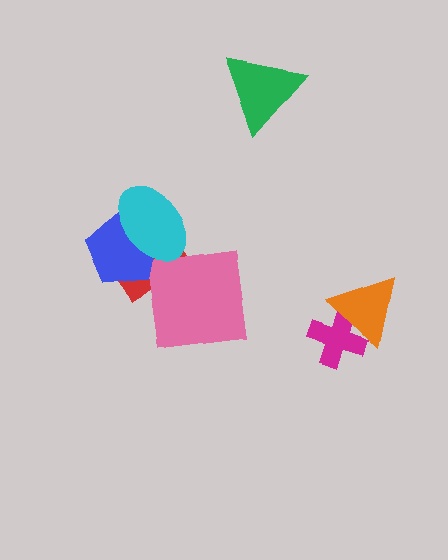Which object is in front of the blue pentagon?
The cyan ellipse is in front of the blue pentagon.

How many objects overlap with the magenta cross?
1 object overlaps with the magenta cross.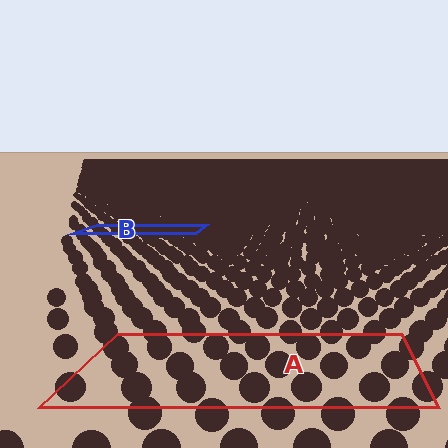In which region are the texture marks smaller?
The texture marks are smaller in region B, because it is farther away.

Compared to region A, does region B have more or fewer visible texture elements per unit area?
Region B has more texture elements per unit area — they are packed more densely because it is farther away.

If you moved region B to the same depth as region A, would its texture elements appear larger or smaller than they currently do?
They would appear larger. At a closer depth, the same texture elements are projected at a bigger on-screen size.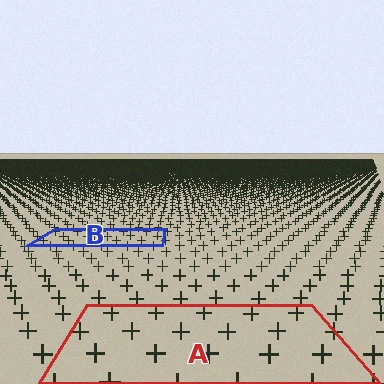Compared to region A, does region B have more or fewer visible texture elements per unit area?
Region B has more texture elements per unit area — they are packed more densely because it is farther away.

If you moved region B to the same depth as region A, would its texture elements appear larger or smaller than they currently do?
They would appear larger. At a closer depth, the same texture elements are projected at a bigger on-screen size.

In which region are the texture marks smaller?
The texture marks are smaller in region B, because it is farther away.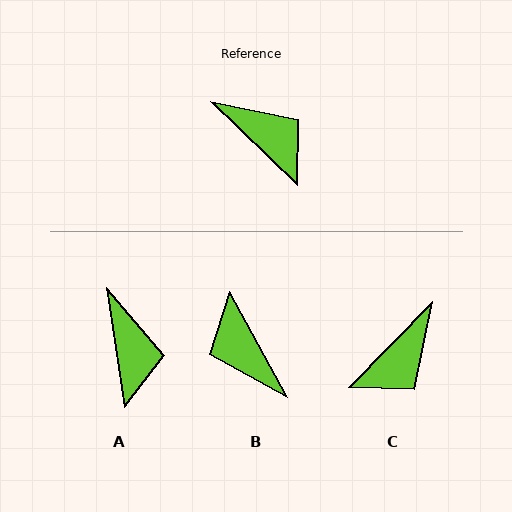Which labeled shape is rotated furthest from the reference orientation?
B, about 163 degrees away.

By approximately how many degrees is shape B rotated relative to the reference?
Approximately 163 degrees counter-clockwise.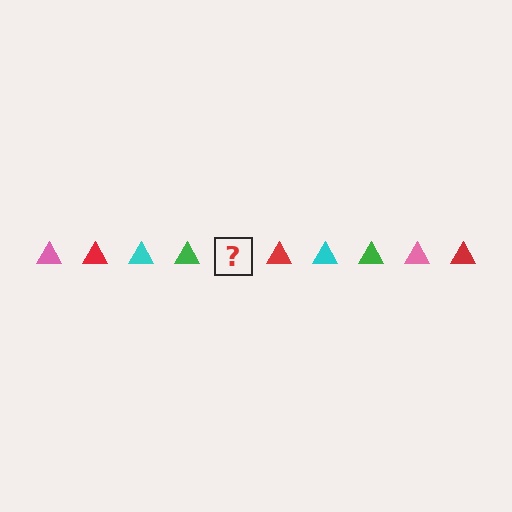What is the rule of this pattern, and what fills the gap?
The rule is that the pattern cycles through pink, red, cyan, green triangles. The gap should be filled with a pink triangle.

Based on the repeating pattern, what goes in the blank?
The blank should be a pink triangle.